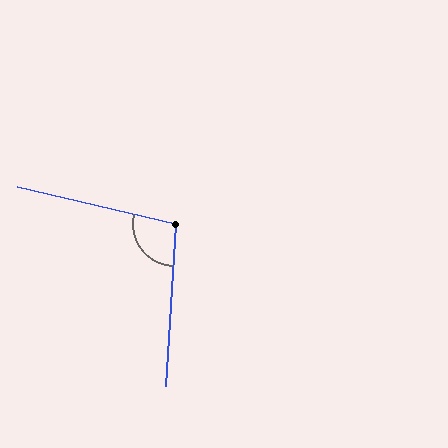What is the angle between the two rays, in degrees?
Approximately 100 degrees.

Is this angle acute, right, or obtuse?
It is obtuse.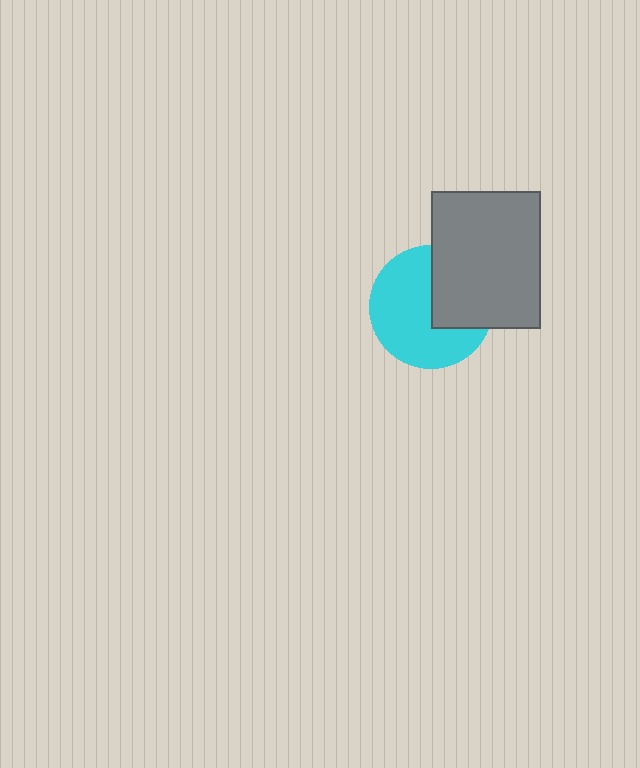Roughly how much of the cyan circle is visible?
About half of it is visible (roughly 64%).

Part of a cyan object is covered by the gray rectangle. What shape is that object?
It is a circle.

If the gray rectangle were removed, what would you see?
You would see the complete cyan circle.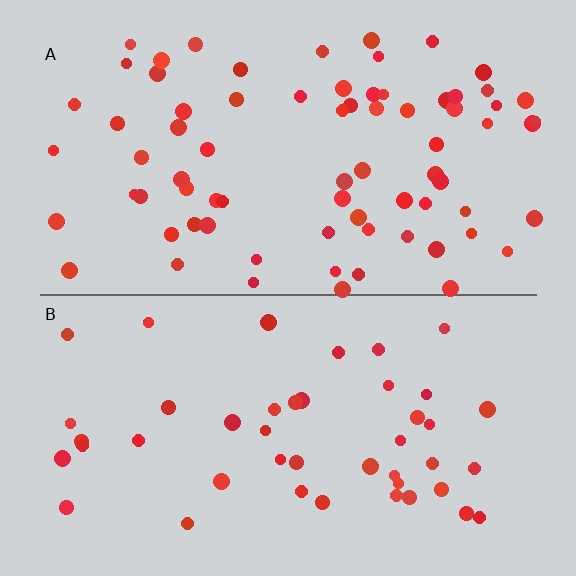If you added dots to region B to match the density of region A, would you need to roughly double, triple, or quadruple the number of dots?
Approximately double.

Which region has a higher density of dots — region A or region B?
A (the top).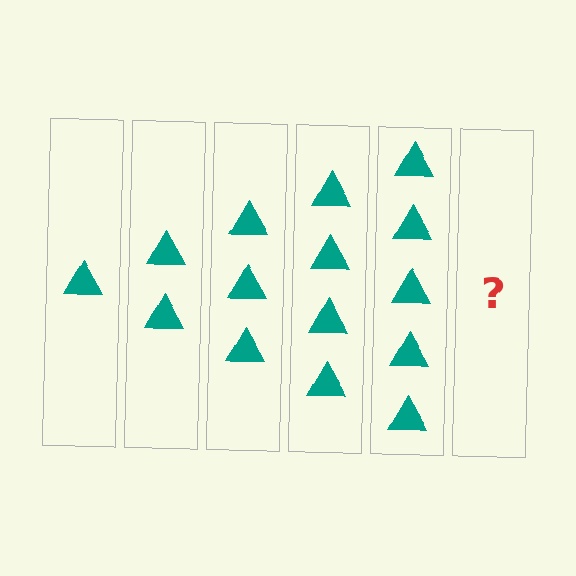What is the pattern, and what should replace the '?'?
The pattern is that each step adds one more triangle. The '?' should be 6 triangles.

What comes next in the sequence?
The next element should be 6 triangles.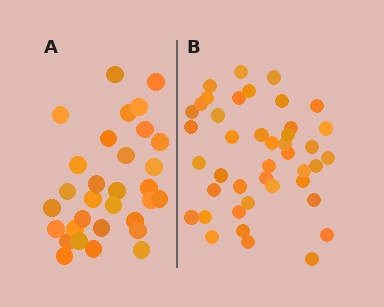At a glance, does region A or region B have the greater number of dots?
Region B (the right region) has more dots.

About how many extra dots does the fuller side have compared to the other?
Region B has roughly 12 or so more dots than region A.